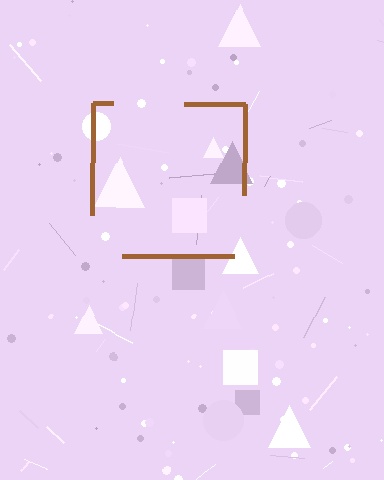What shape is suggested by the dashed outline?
The dashed outline suggests a square.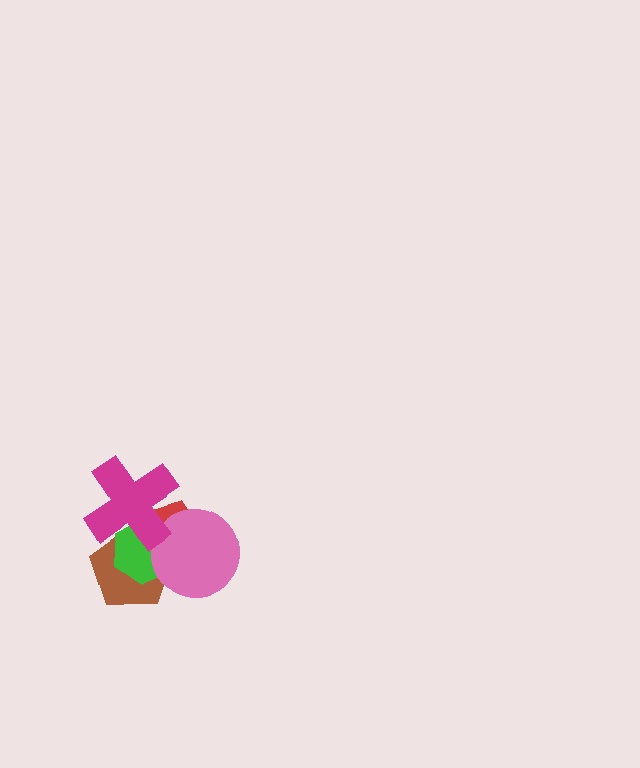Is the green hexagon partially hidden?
Yes, it is partially covered by another shape.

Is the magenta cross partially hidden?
No, no other shape covers it.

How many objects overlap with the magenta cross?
4 objects overlap with the magenta cross.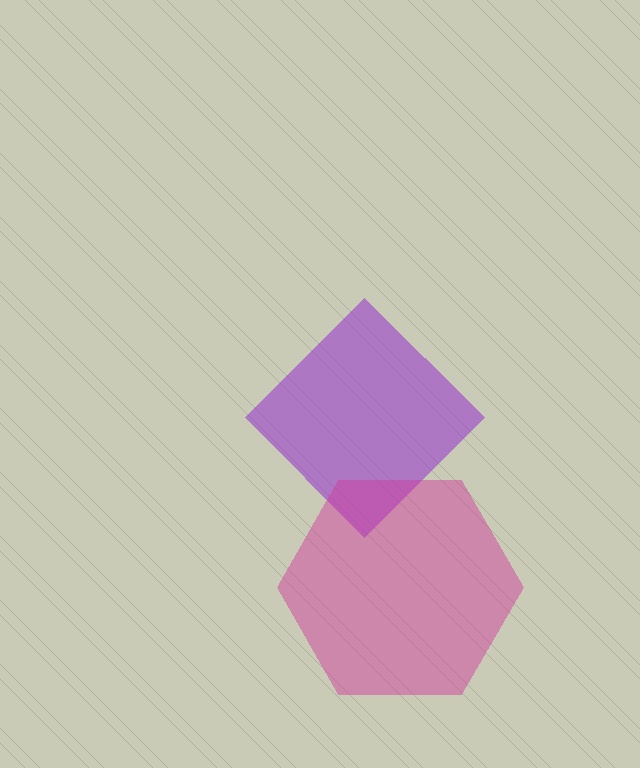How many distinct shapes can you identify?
There are 2 distinct shapes: a purple diamond, a magenta hexagon.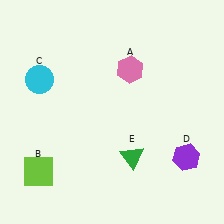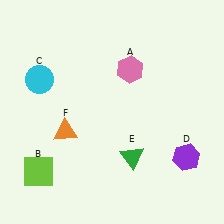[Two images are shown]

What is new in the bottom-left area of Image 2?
An orange triangle (F) was added in the bottom-left area of Image 2.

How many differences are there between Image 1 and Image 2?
There is 1 difference between the two images.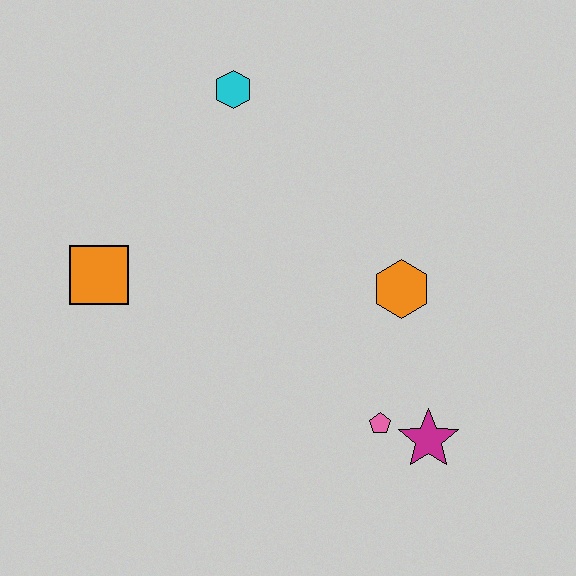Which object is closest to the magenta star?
The pink pentagon is closest to the magenta star.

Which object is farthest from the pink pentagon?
The cyan hexagon is farthest from the pink pentagon.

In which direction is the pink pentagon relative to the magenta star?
The pink pentagon is to the left of the magenta star.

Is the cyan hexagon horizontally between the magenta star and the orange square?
Yes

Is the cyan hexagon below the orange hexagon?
No